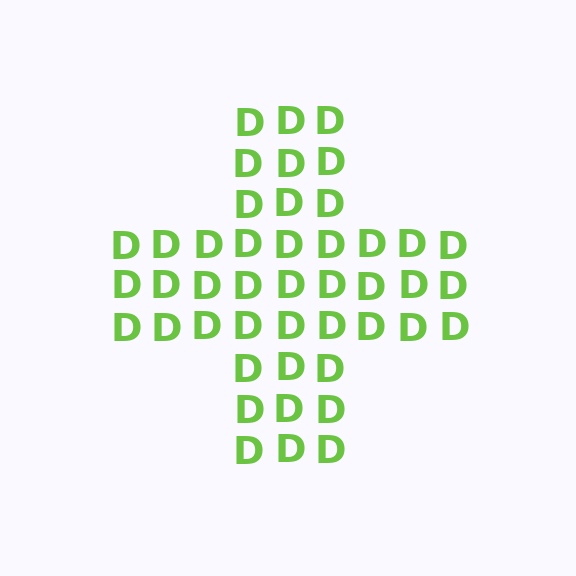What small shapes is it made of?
It is made of small letter D's.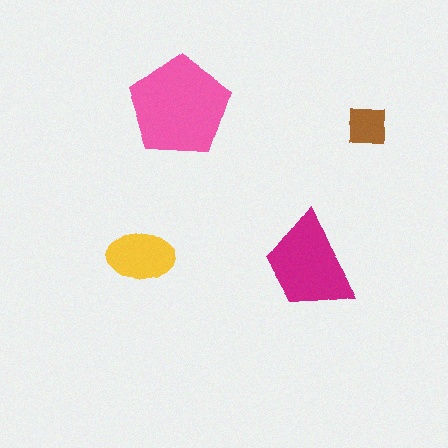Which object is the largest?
The pink pentagon.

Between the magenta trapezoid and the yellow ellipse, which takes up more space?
The magenta trapezoid.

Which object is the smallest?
The brown square.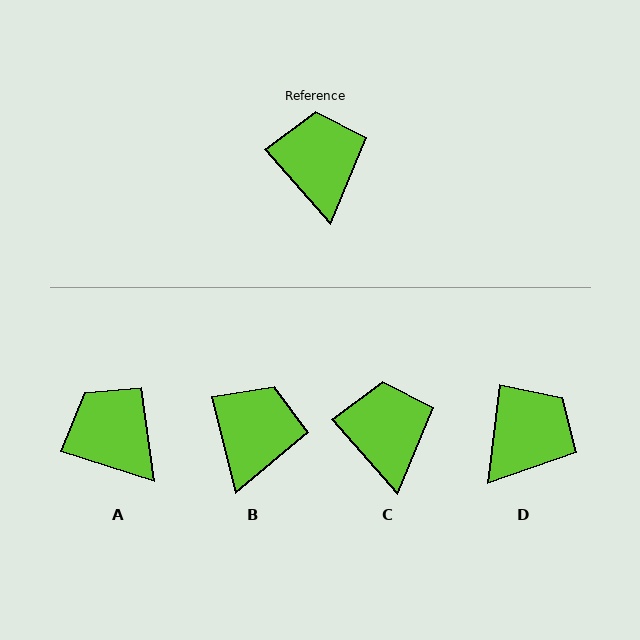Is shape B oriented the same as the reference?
No, it is off by about 27 degrees.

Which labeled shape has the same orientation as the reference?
C.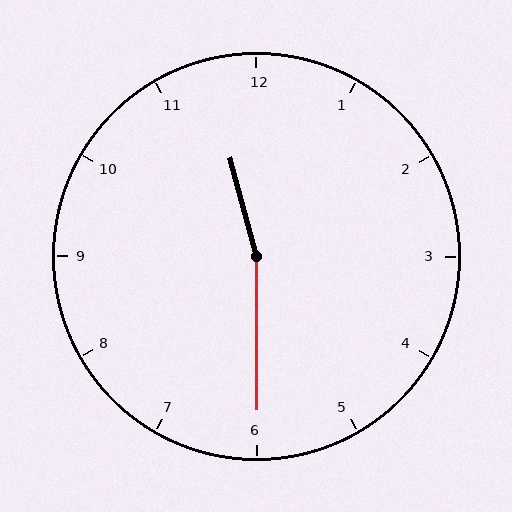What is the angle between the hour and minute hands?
Approximately 165 degrees.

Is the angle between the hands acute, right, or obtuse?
It is obtuse.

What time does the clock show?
11:30.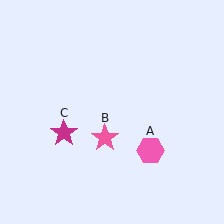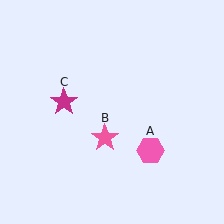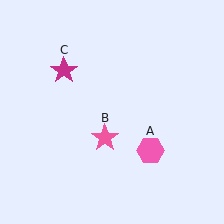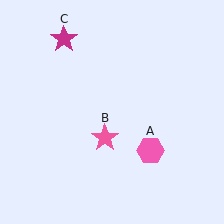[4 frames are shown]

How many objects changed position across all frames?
1 object changed position: magenta star (object C).